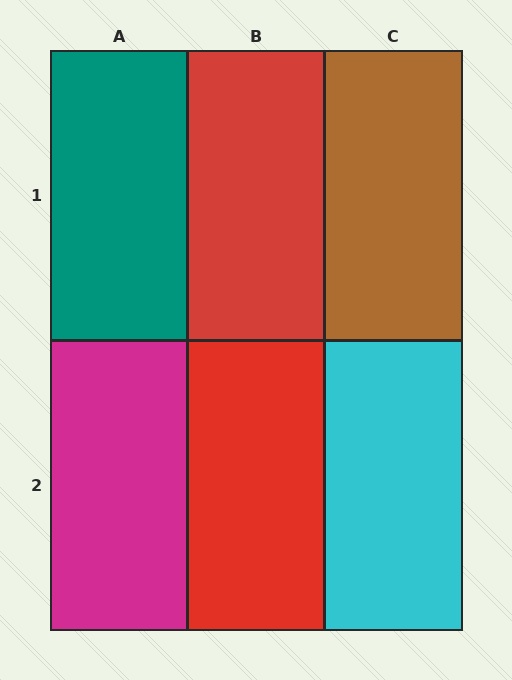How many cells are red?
2 cells are red.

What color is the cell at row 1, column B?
Red.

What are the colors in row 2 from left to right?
Magenta, red, cyan.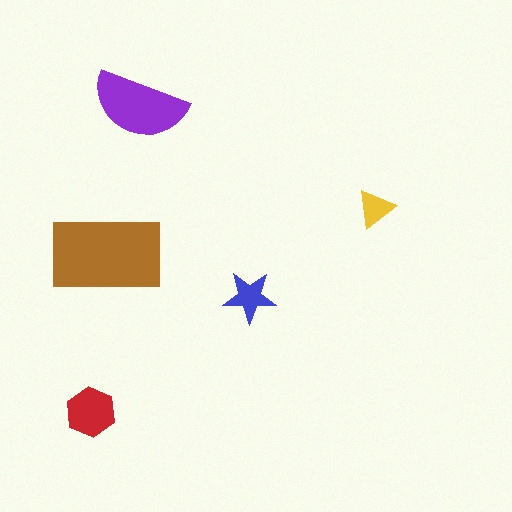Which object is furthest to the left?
The red hexagon is leftmost.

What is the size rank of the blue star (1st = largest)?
4th.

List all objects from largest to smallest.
The brown rectangle, the purple semicircle, the red hexagon, the blue star, the yellow triangle.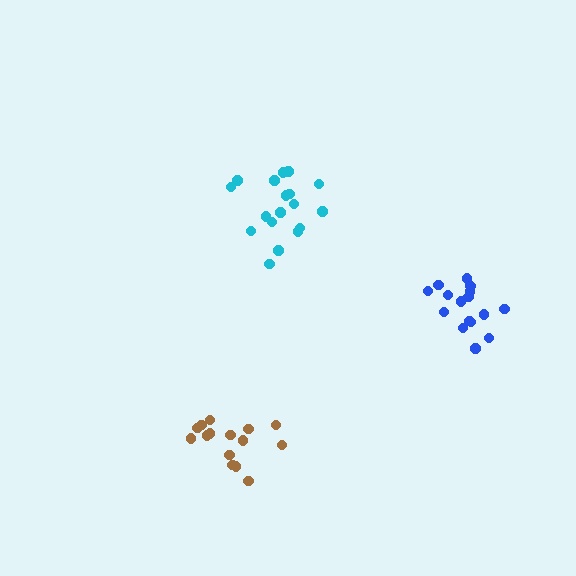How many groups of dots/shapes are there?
There are 3 groups.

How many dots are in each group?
Group 1: 19 dots, Group 2: 16 dots, Group 3: 15 dots (50 total).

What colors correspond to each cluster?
The clusters are colored: cyan, blue, brown.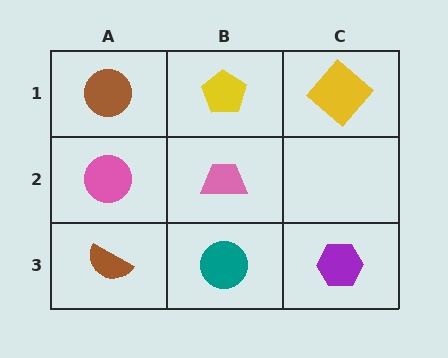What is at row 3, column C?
A purple hexagon.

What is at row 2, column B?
A pink trapezoid.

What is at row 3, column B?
A teal circle.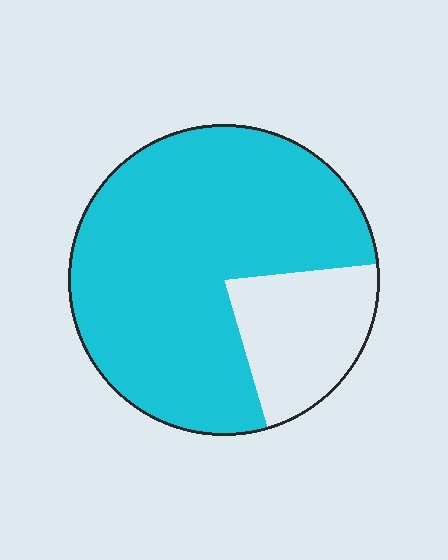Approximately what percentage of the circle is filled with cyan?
Approximately 80%.